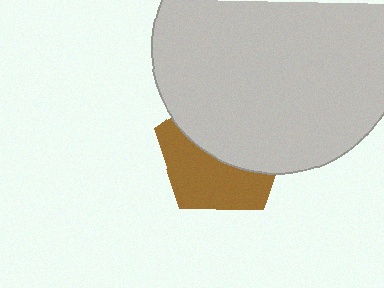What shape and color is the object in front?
The object in front is a light gray circle.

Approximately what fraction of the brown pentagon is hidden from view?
Roughly 53% of the brown pentagon is hidden behind the light gray circle.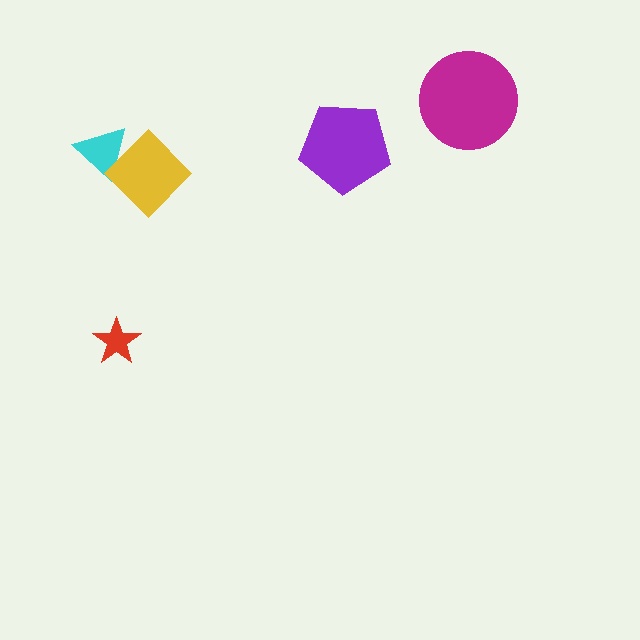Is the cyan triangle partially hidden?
Yes, it is partially covered by another shape.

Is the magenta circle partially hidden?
No, no other shape covers it.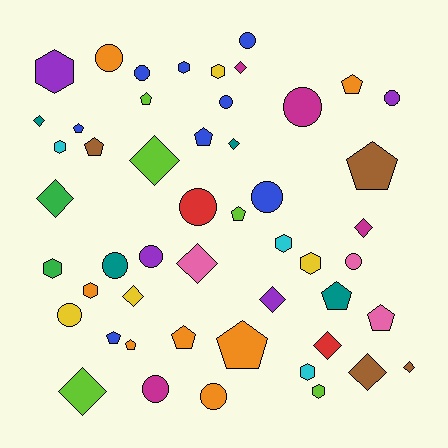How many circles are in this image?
There are 14 circles.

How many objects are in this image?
There are 50 objects.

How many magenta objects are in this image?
There are 4 magenta objects.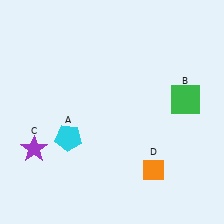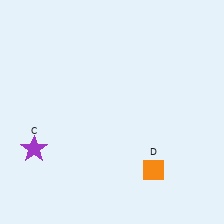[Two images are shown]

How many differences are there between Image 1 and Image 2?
There are 2 differences between the two images.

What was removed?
The green square (B), the cyan pentagon (A) were removed in Image 2.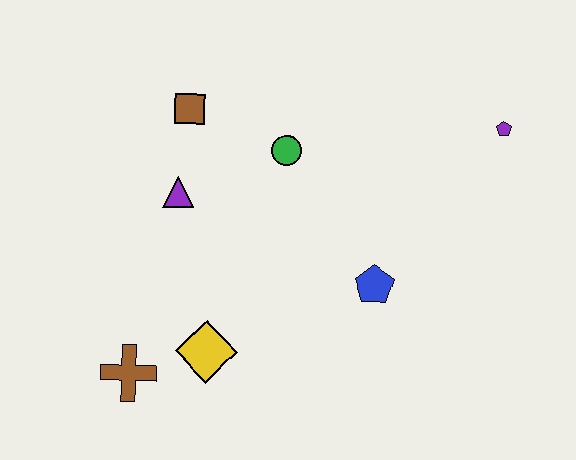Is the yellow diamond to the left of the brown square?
No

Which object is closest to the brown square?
The purple triangle is closest to the brown square.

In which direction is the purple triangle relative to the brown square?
The purple triangle is below the brown square.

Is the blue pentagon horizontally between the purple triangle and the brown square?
No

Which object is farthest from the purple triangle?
The purple pentagon is farthest from the purple triangle.